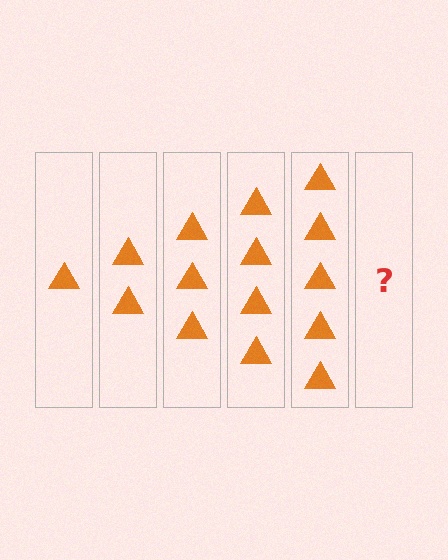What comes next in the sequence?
The next element should be 6 triangles.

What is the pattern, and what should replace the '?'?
The pattern is that each step adds one more triangle. The '?' should be 6 triangles.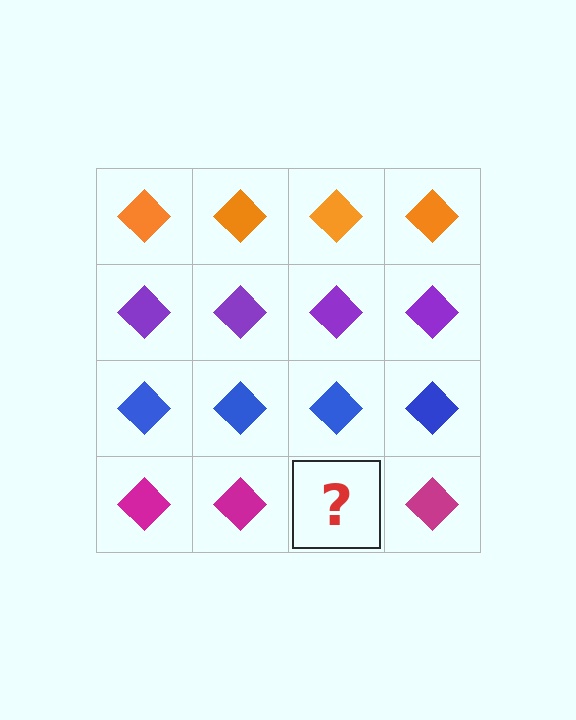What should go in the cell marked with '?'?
The missing cell should contain a magenta diamond.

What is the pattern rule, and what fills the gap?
The rule is that each row has a consistent color. The gap should be filled with a magenta diamond.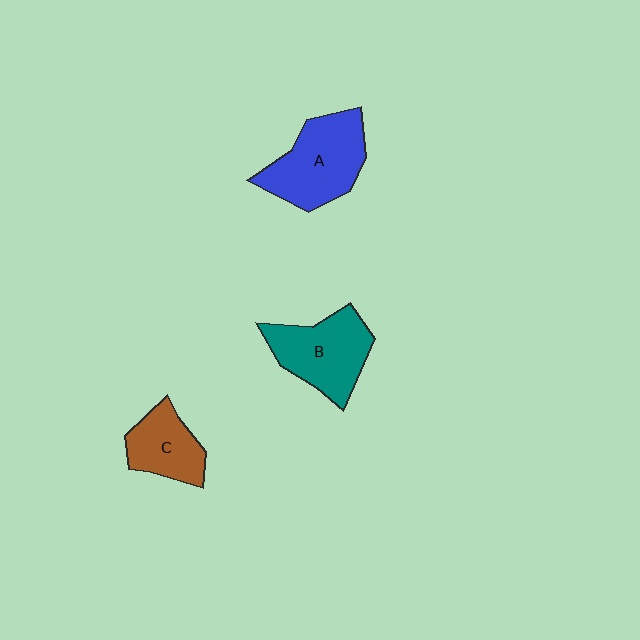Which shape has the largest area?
Shape A (blue).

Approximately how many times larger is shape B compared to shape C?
Approximately 1.4 times.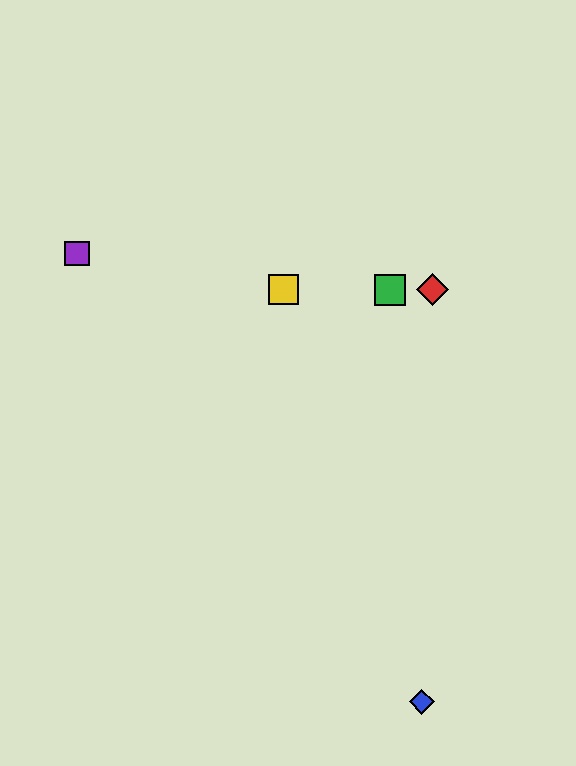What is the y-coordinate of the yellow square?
The yellow square is at y≈290.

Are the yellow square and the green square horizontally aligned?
Yes, both are at y≈290.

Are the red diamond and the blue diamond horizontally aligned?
No, the red diamond is at y≈290 and the blue diamond is at y≈702.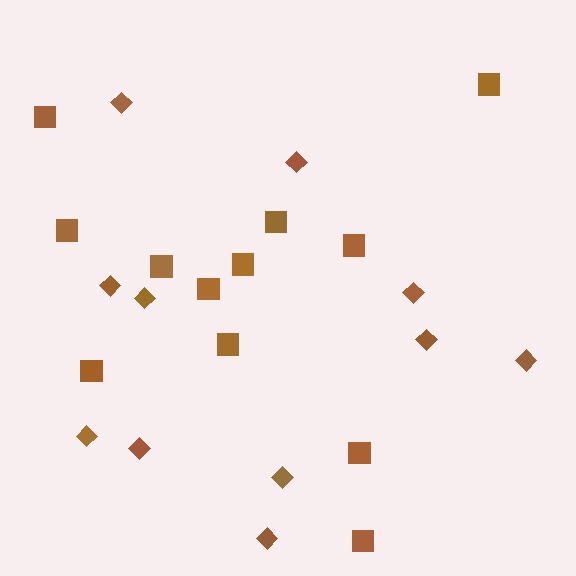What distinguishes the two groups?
There are 2 groups: one group of squares (12) and one group of diamonds (11).